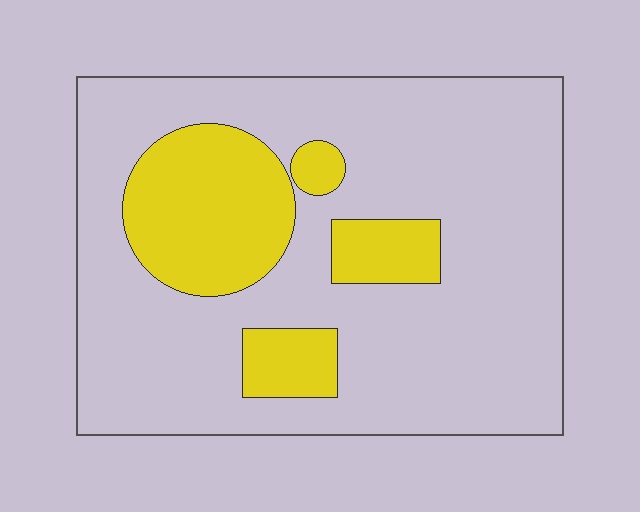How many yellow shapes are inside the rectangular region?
4.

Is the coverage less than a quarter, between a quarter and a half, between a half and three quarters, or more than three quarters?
Less than a quarter.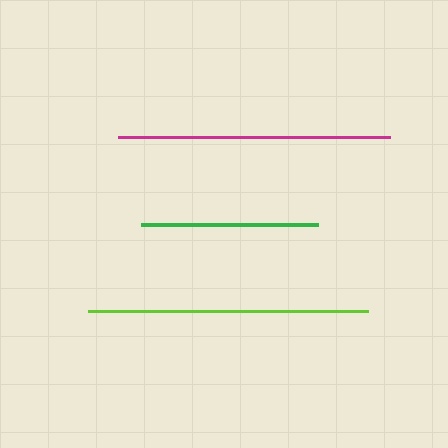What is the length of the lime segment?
The lime segment is approximately 279 pixels long.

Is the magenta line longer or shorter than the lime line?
The lime line is longer than the magenta line.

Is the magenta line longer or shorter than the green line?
The magenta line is longer than the green line.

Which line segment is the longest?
The lime line is the longest at approximately 279 pixels.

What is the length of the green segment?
The green segment is approximately 177 pixels long.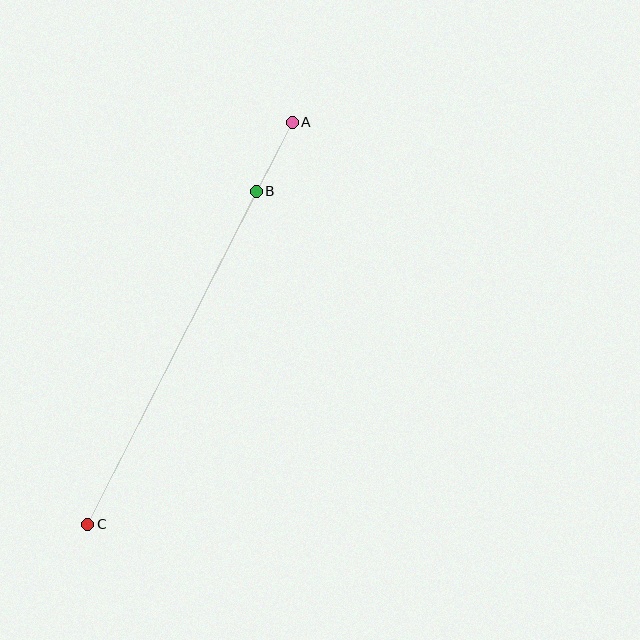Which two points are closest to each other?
Points A and B are closest to each other.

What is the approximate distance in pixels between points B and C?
The distance between B and C is approximately 373 pixels.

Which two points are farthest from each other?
Points A and C are farthest from each other.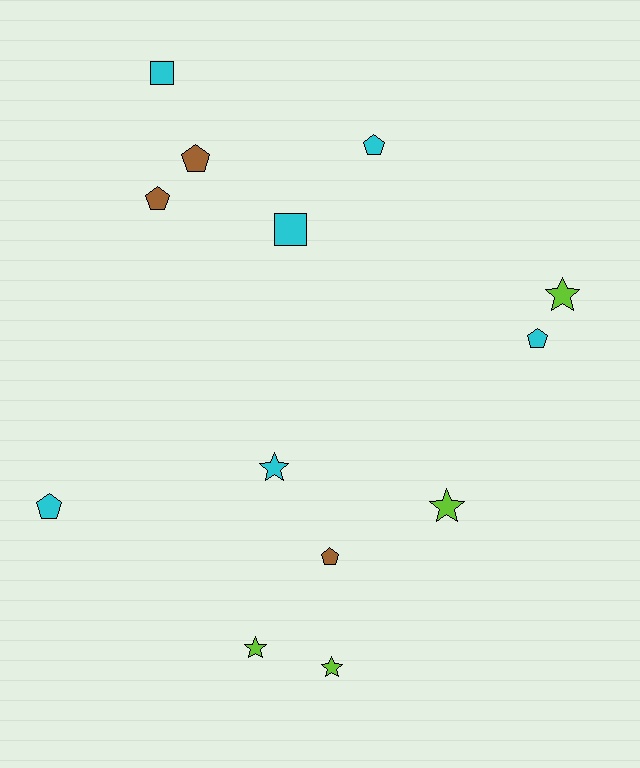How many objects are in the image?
There are 13 objects.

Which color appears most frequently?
Cyan, with 6 objects.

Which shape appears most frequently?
Pentagon, with 6 objects.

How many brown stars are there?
There are no brown stars.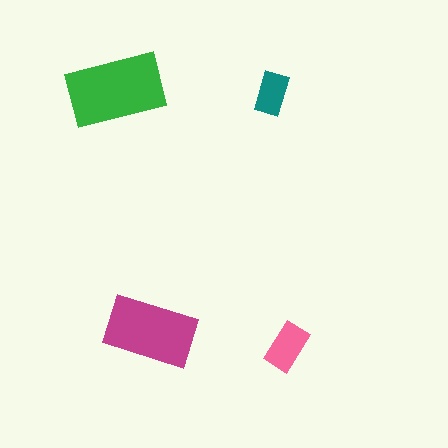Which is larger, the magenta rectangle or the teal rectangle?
The magenta one.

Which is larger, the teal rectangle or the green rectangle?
The green one.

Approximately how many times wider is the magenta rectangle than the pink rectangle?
About 2 times wider.